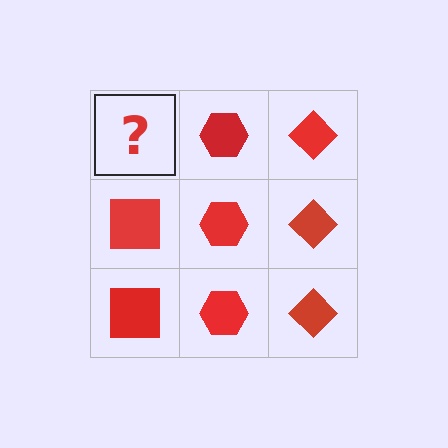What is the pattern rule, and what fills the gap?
The rule is that each column has a consistent shape. The gap should be filled with a red square.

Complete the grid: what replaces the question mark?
The question mark should be replaced with a red square.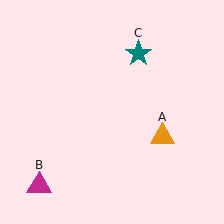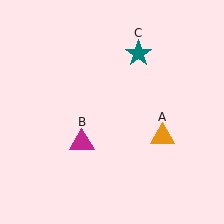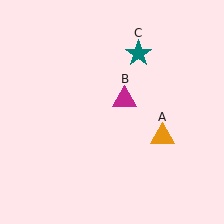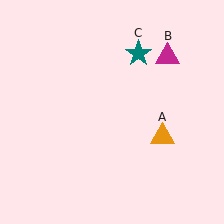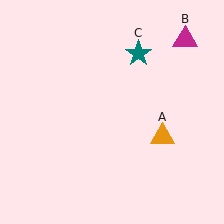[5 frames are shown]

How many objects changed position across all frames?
1 object changed position: magenta triangle (object B).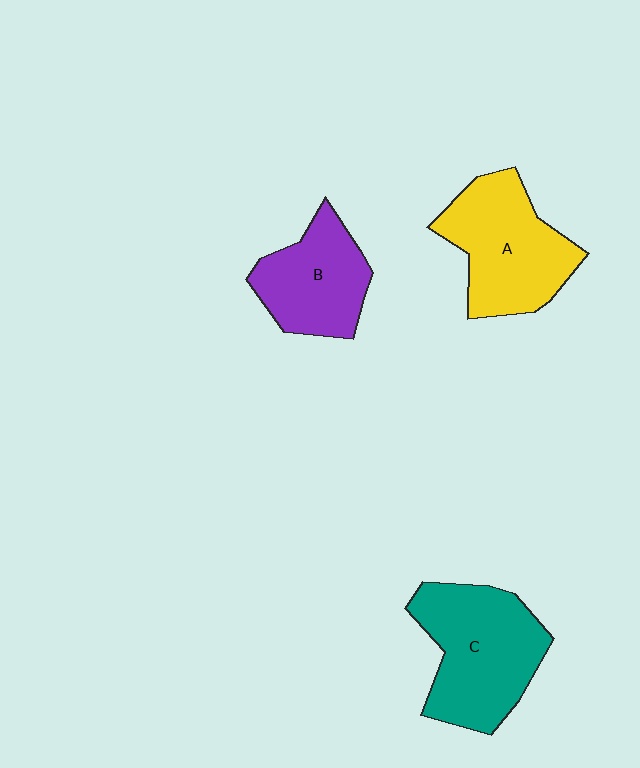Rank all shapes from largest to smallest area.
From largest to smallest: C (teal), A (yellow), B (purple).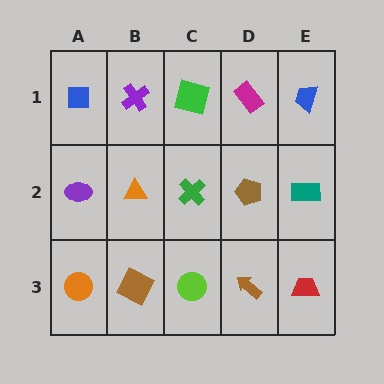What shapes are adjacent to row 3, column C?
A green cross (row 2, column C), a brown square (row 3, column B), a brown arrow (row 3, column D).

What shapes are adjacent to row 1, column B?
An orange triangle (row 2, column B), a blue square (row 1, column A), a green square (row 1, column C).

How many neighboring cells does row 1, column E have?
2.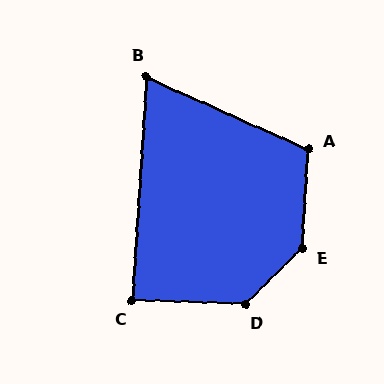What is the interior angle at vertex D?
Approximately 134 degrees (obtuse).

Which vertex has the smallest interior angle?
B, at approximately 70 degrees.